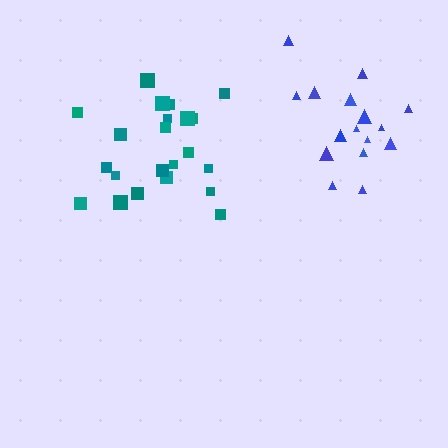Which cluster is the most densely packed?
Blue.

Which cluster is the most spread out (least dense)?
Teal.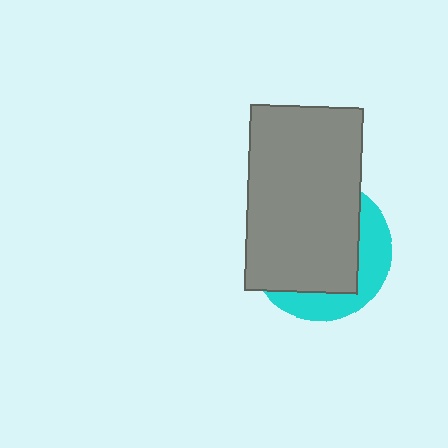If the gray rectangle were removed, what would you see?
You would see the complete cyan circle.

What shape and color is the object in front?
The object in front is a gray rectangle.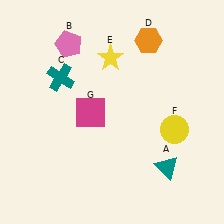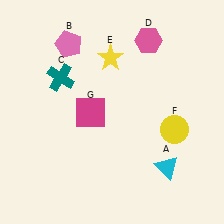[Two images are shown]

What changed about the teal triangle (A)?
In Image 1, A is teal. In Image 2, it changed to cyan.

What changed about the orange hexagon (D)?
In Image 1, D is orange. In Image 2, it changed to pink.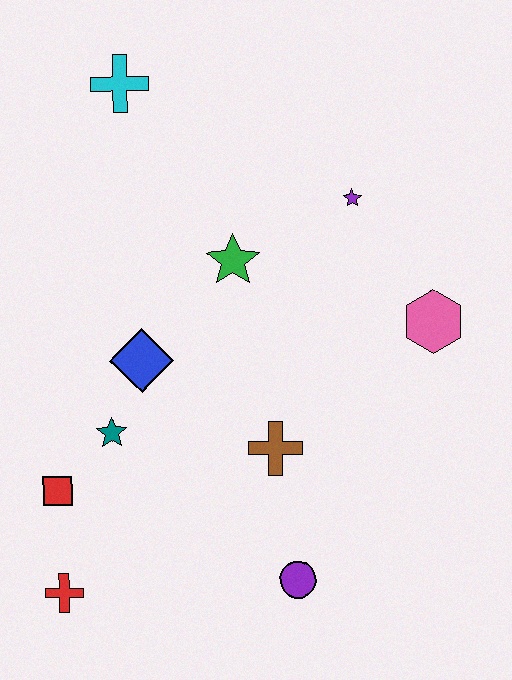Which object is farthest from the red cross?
The cyan cross is farthest from the red cross.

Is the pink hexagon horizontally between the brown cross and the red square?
No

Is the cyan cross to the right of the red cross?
Yes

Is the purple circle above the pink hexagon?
No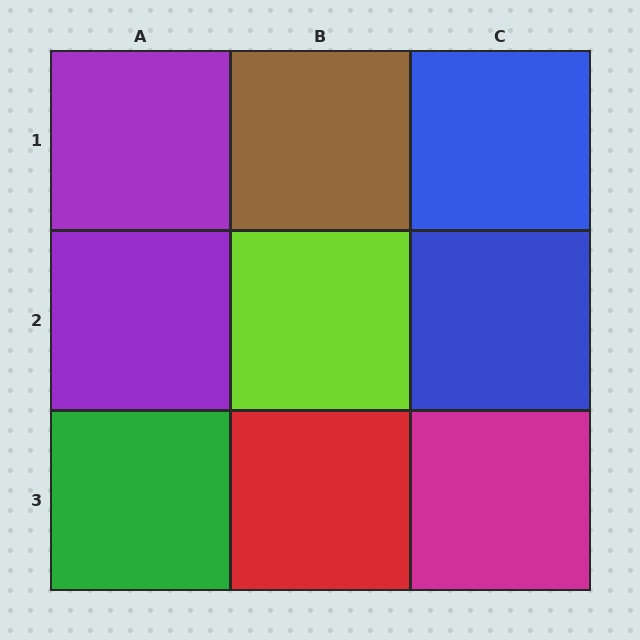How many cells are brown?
1 cell is brown.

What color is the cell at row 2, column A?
Purple.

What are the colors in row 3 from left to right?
Green, red, magenta.